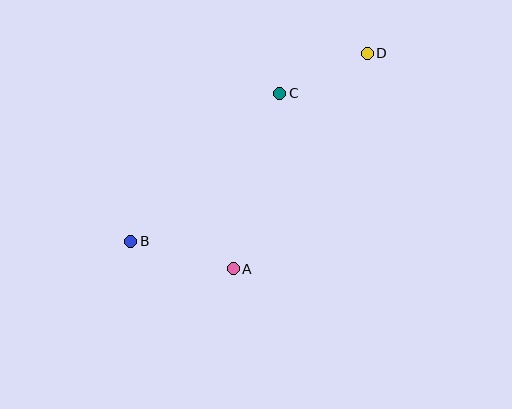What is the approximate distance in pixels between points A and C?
The distance between A and C is approximately 181 pixels.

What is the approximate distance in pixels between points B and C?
The distance between B and C is approximately 210 pixels.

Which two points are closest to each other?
Points C and D are closest to each other.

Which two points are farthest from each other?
Points B and D are farthest from each other.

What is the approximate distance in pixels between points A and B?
The distance between A and B is approximately 106 pixels.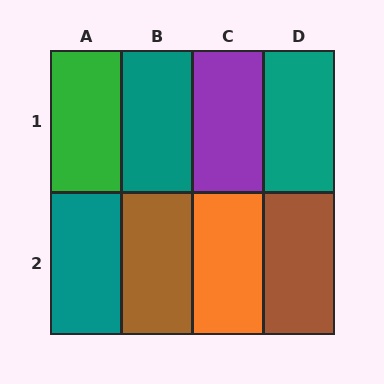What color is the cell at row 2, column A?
Teal.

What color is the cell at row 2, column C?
Orange.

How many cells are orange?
1 cell is orange.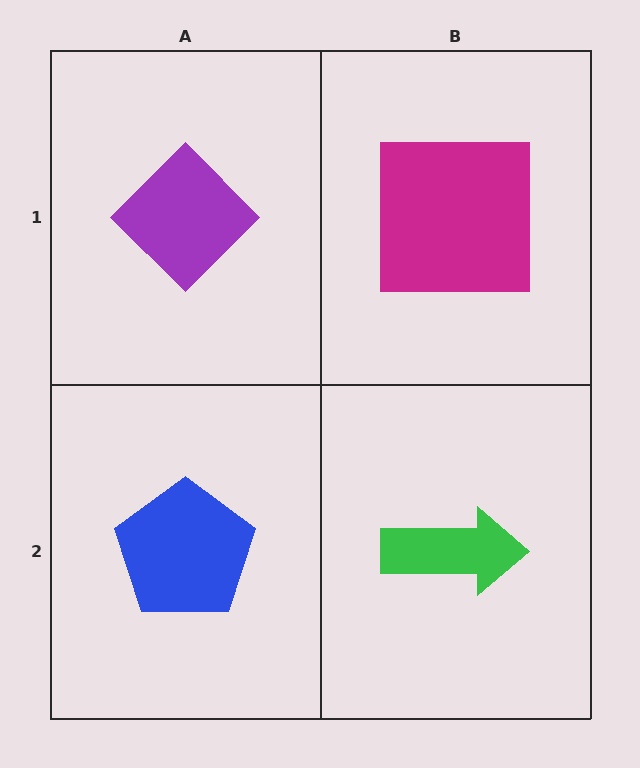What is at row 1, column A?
A purple diamond.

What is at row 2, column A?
A blue pentagon.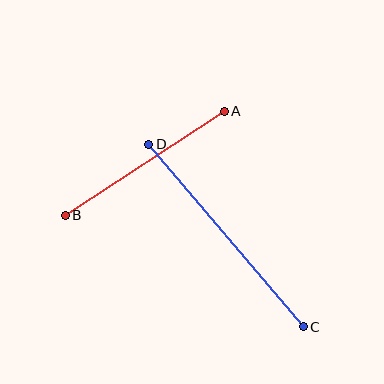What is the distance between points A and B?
The distance is approximately 190 pixels.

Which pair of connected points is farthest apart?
Points C and D are farthest apart.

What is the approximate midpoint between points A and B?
The midpoint is at approximately (145, 163) pixels.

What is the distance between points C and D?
The distance is approximately 239 pixels.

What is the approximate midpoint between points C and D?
The midpoint is at approximately (226, 236) pixels.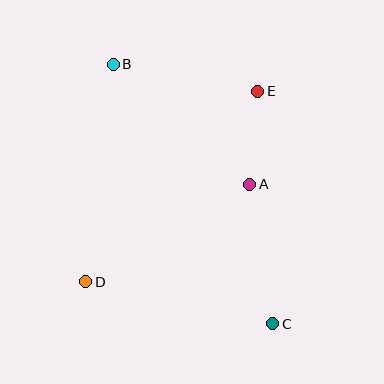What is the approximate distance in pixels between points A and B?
The distance between A and B is approximately 182 pixels.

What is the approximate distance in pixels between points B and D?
The distance between B and D is approximately 220 pixels.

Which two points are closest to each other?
Points A and E are closest to each other.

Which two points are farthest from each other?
Points B and C are farthest from each other.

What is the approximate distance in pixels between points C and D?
The distance between C and D is approximately 192 pixels.